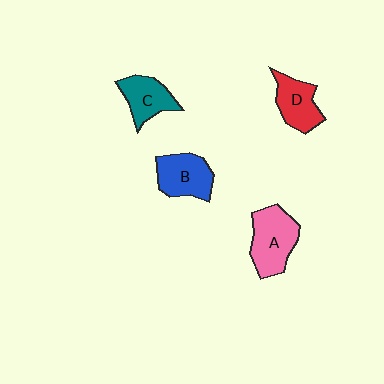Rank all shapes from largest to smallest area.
From largest to smallest: A (pink), B (blue), D (red), C (teal).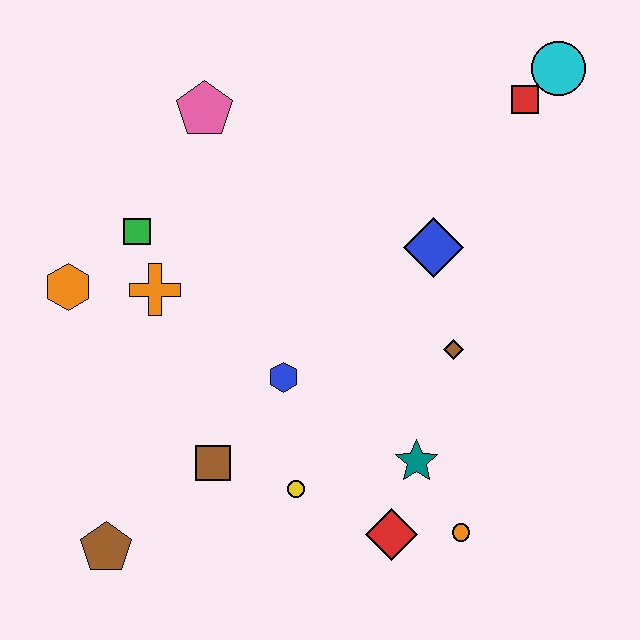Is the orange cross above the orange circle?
Yes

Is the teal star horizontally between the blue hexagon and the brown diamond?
Yes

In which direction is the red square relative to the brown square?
The red square is above the brown square.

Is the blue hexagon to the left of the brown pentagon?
No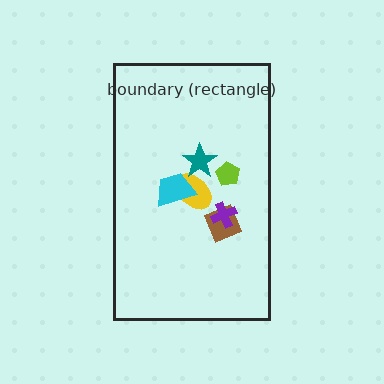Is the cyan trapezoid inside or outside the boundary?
Inside.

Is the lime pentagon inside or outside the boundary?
Inside.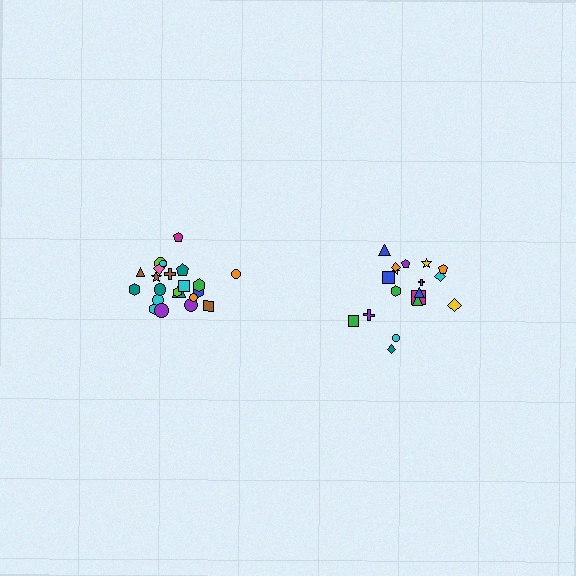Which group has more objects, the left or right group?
The left group.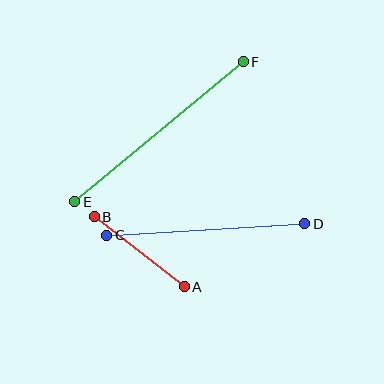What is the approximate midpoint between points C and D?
The midpoint is at approximately (206, 229) pixels.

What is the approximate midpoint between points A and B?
The midpoint is at approximately (139, 252) pixels.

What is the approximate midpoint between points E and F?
The midpoint is at approximately (159, 132) pixels.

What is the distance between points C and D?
The distance is approximately 198 pixels.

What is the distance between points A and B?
The distance is approximately 114 pixels.